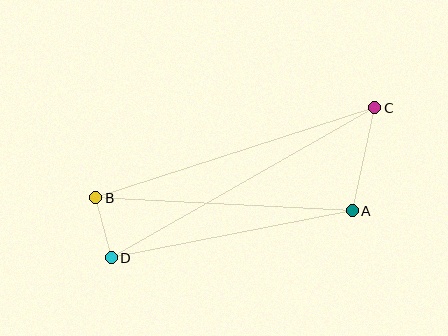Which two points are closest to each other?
Points B and D are closest to each other.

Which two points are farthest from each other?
Points C and D are farthest from each other.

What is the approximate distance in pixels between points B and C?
The distance between B and C is approximately 293 pixels.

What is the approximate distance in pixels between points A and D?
The distance between A and D is approximately 246 pixels.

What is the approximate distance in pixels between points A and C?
The distance between A and C is approximately 106 pixels.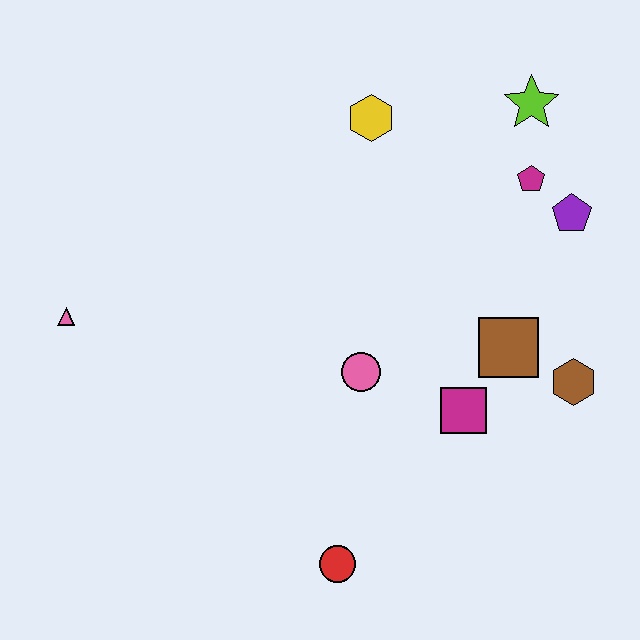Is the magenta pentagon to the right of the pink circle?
Yes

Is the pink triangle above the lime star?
No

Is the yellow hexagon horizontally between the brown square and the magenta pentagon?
No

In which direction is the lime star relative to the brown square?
The lime star is above the brown square.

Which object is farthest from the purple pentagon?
The pink triangle is farthest from the purple pentagon.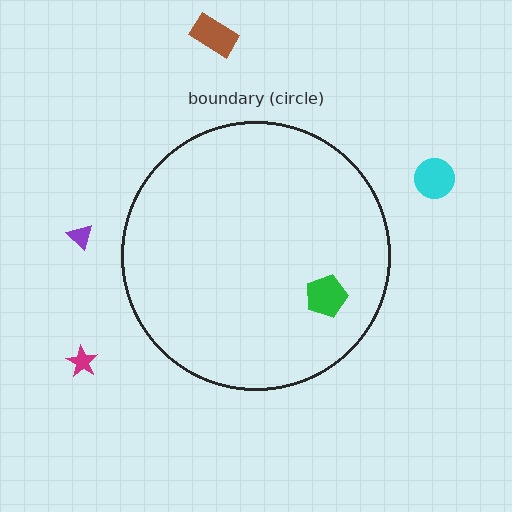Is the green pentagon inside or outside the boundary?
Inside.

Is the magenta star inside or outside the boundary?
Outside.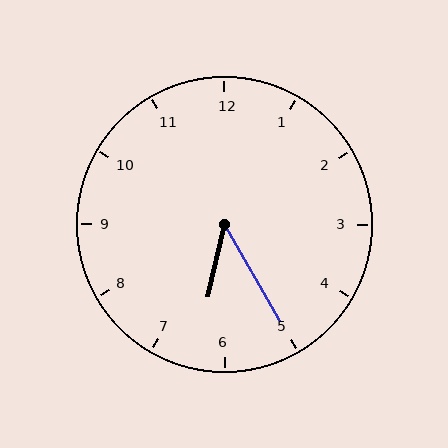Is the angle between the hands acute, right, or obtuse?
It is acute.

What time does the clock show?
6:25.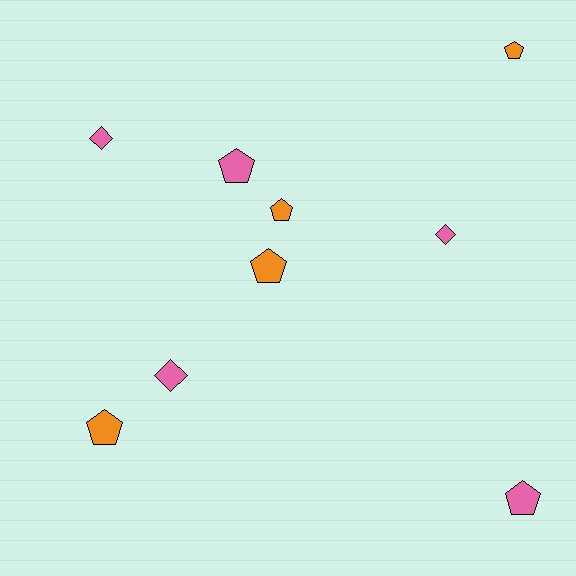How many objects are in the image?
There are 9 objects.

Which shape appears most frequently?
Pentagon, with 6 objects.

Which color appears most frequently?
Pink, with 5 objects.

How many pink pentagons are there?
There are 2 pink pentagons.